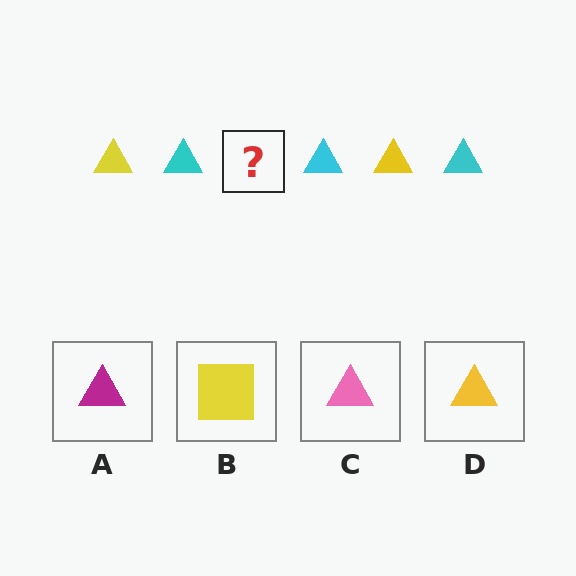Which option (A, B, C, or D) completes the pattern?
D.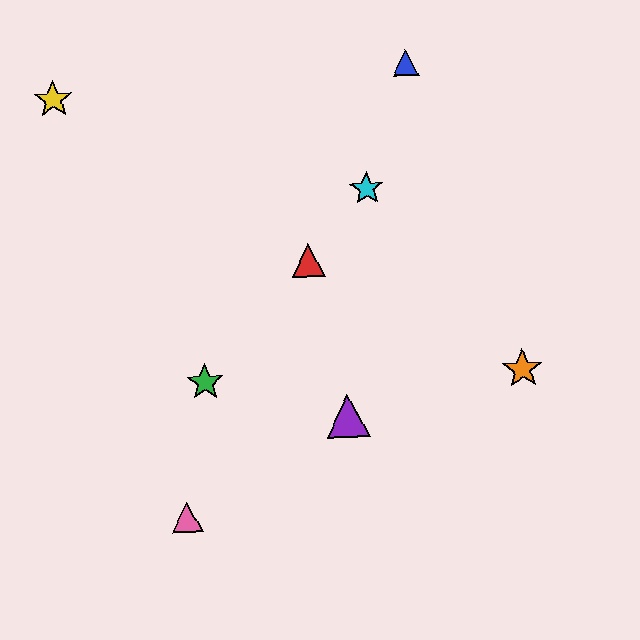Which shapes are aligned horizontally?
The green star, the orange star are aligned horizontally.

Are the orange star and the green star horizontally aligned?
Yes, both are at y≈369.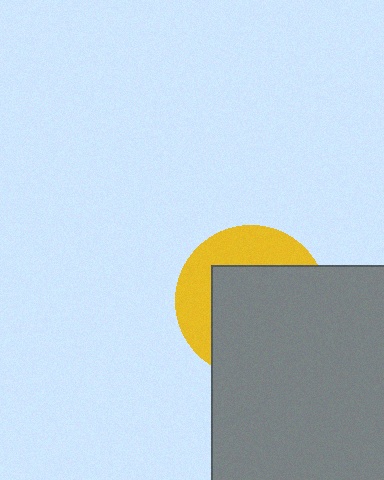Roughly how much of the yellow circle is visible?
A small part of it is visible (roughly 37%).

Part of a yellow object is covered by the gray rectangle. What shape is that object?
It is a circle.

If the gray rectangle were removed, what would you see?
You would see the complete yellow circle.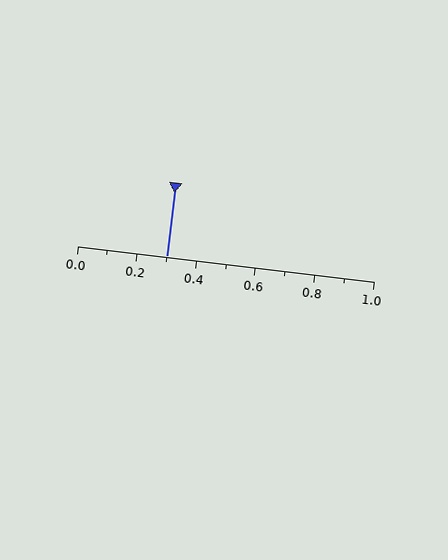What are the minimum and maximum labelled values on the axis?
The axis runs from 0.0 to 1.0.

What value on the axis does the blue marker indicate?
The marker indicates approximately 0.3.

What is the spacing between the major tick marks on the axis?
The major ticks are spaced 0.2 apart.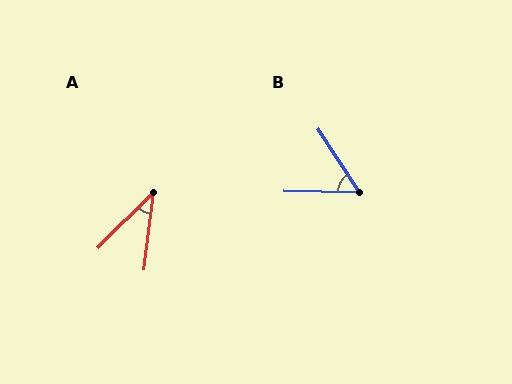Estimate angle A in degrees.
Approximately 38 degrees.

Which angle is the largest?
B, at approximately 56 degrees.